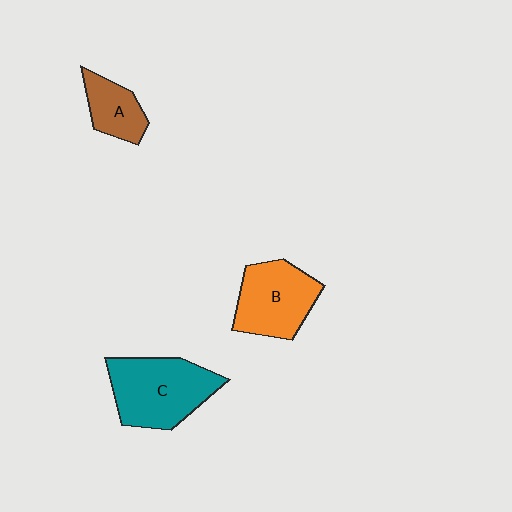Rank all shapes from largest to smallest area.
From largest to smallest: C (teal), B (orange), A (brown).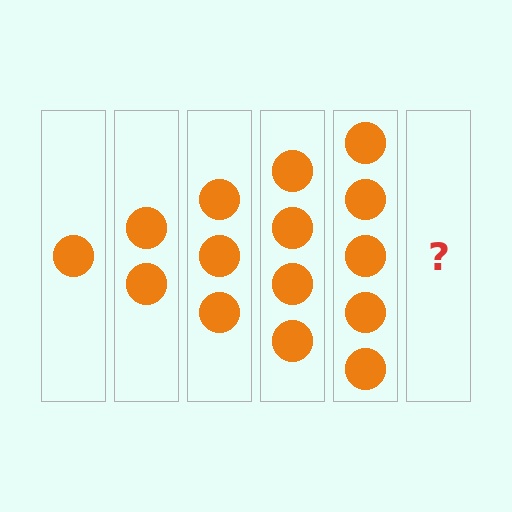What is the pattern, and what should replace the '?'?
The pattern is that each step adds one more circle. The '?' should be 6 circles.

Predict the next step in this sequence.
The next step is 6 circles.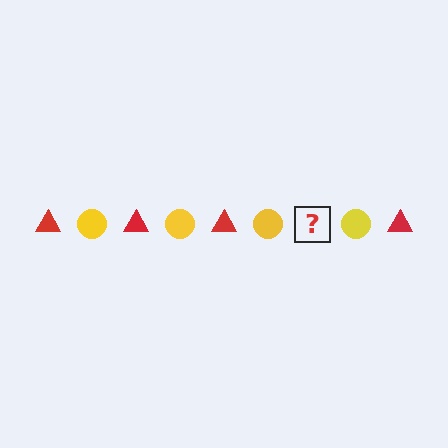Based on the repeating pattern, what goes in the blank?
The blank should be a red triangle.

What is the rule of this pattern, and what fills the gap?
The rule is that the pattern alternates between red triangle and yellow circle. The gap should be filled with a red triangle.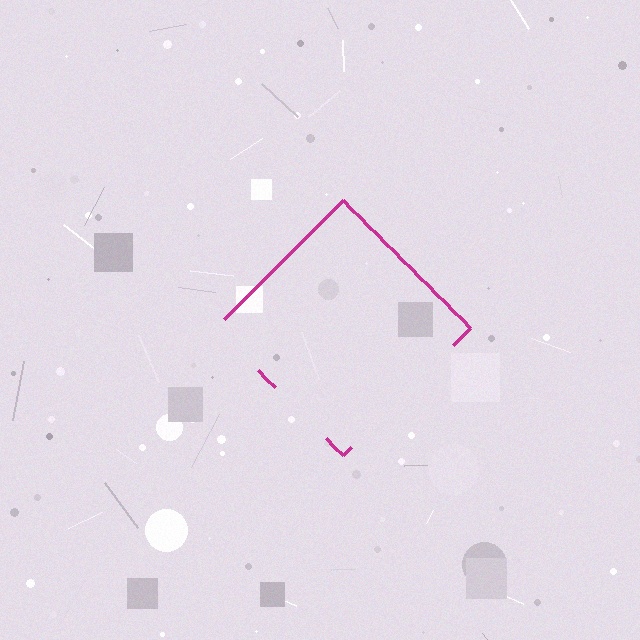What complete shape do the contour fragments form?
The contour fragments form a diamond.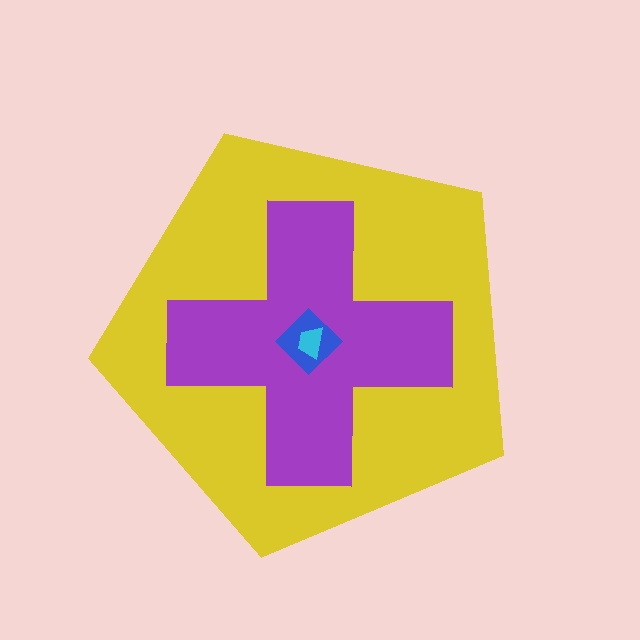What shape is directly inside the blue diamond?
The cyan trapezoid.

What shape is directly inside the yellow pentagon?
The purple cross.